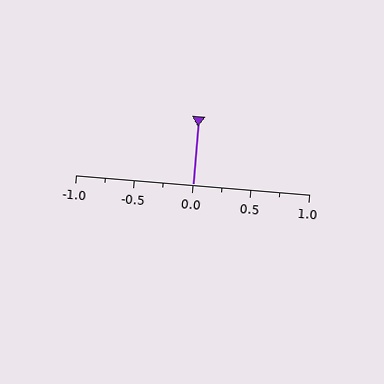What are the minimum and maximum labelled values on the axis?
The axis runs from -1.0 to 1.0.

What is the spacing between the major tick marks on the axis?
The major ticks are spaced 0.5 apart.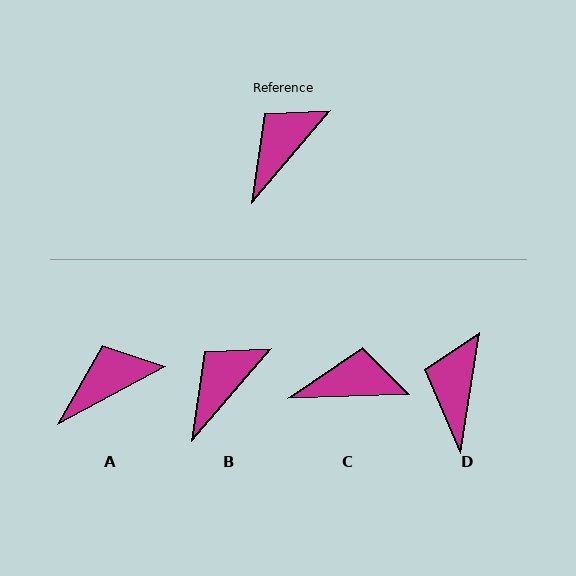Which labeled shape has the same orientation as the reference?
B.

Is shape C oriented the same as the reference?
No, it is off by about 48 degrees.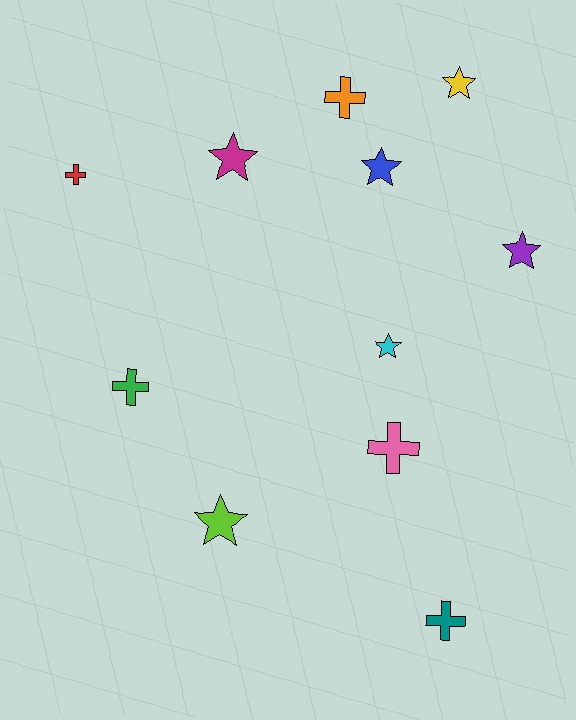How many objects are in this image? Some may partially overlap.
There are 11 objects.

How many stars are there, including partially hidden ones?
There are 6 stars.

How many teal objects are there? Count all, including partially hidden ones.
There is 1 teal object.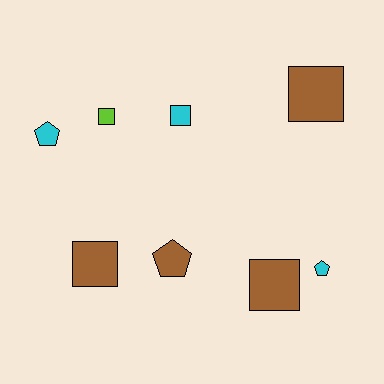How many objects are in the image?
There are 8 objects.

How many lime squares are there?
There is 1 lime square.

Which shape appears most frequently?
Square, with 5 objects.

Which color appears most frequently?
Brown, with 4 objects.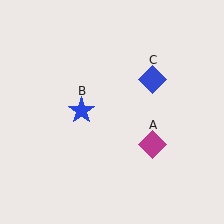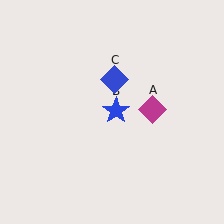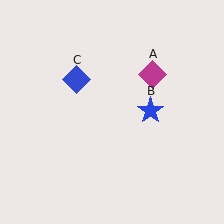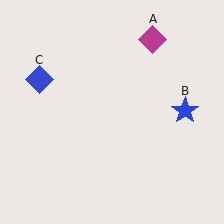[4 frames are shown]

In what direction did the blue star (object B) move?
The blue star (object B) moved right.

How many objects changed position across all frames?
3 objects changed position: magenta diamond (object A), blue star (object B), blue diamond (object C).